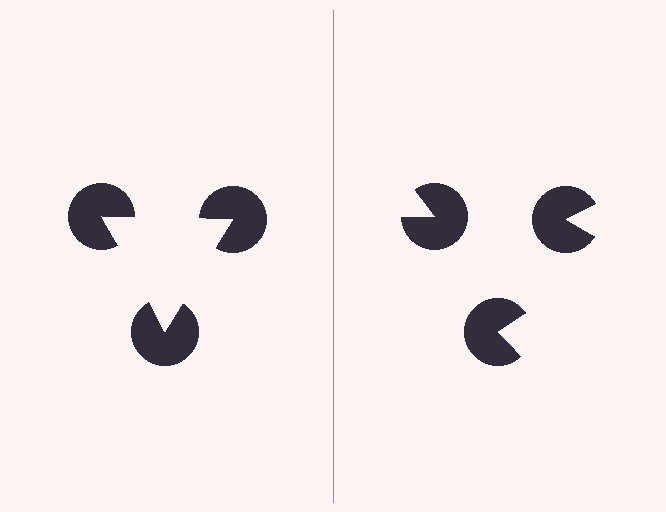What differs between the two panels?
The pac-man discs are positioned identically on both sides; only the wedge orientations differ. On the left they align to a triangle; on the right they are misaligned.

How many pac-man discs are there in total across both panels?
6 — 3 on each side.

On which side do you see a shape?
An illusory triangle appears on the left side. On the right side the wedge cuts are rotated, so no coherent shape forms.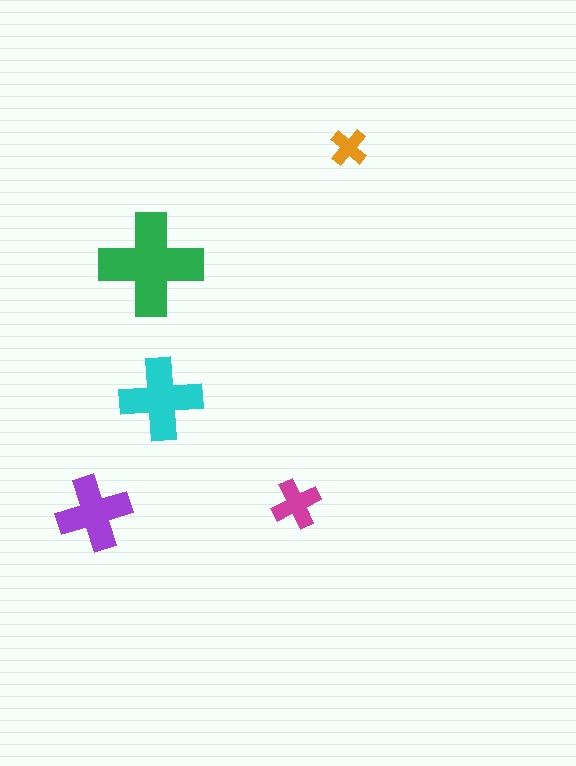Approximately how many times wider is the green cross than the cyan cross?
About 1.5 times wider.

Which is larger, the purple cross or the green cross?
The green one.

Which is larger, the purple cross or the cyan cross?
The cyan one.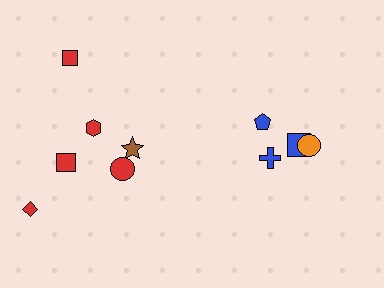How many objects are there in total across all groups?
There are 10 objects.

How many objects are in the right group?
There are 4 objects.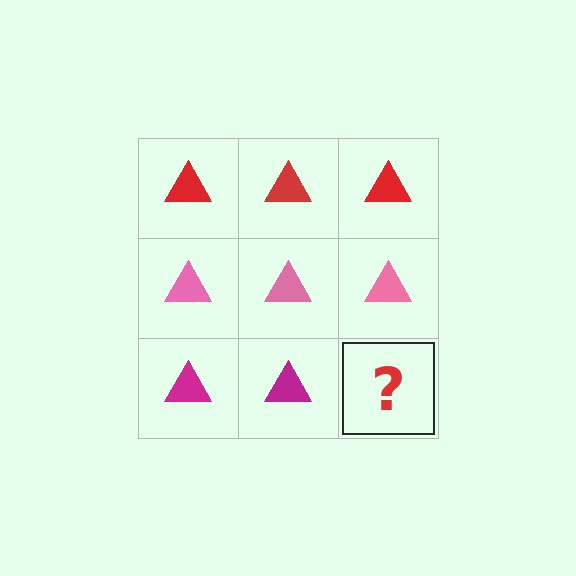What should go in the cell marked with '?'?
The missing cell should contain a magenta triangle.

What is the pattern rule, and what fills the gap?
The rule is that each row has a consistent color. The gap should be filled with a magenta triangle.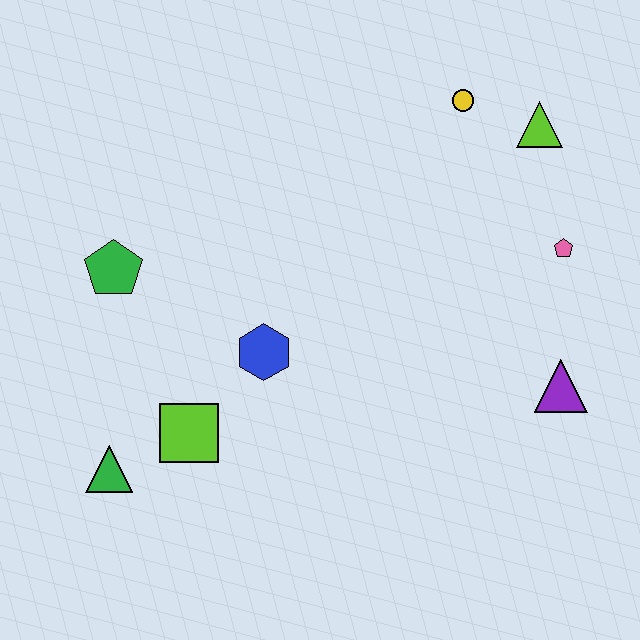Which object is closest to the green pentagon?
The blue hexagon is closest to the green pentagon.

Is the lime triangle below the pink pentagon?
No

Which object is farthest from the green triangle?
The lime triangle is farthest from the green triangle.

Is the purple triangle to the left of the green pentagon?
No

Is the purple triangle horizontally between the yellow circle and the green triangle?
No